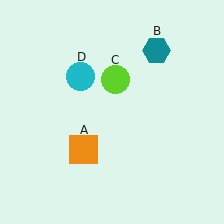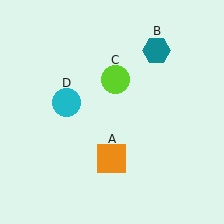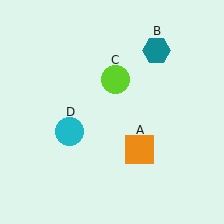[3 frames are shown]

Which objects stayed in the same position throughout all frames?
Teal hexagon (object B) and lime circle (object C) remained stationary.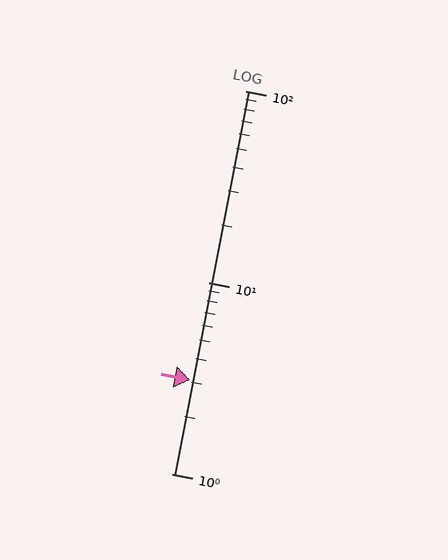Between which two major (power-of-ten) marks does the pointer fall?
The pointer is between 1 and 10.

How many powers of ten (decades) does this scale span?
The scale spans 2 decades, from 1 to 100.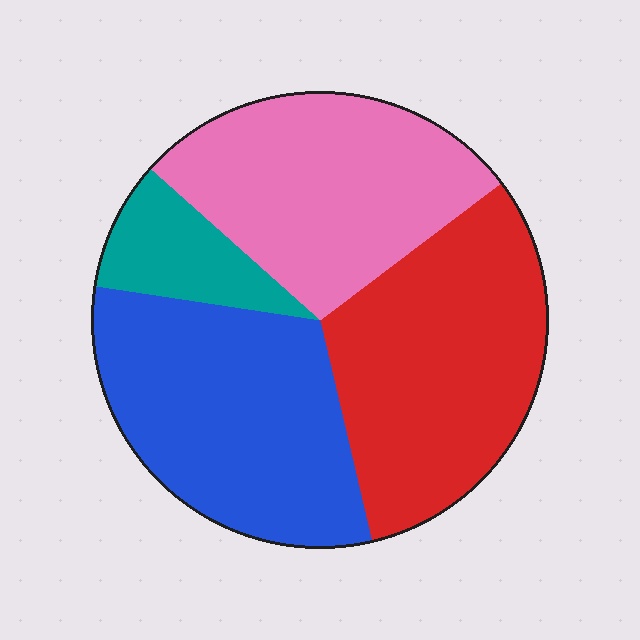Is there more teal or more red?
Red.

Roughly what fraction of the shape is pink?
Pink takes up about one quarter (1/4) of the shape.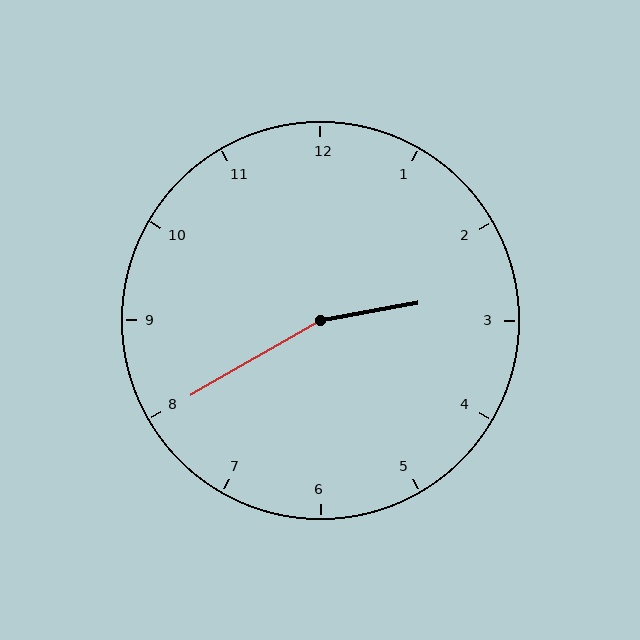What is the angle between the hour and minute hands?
Approximately 160 degrees.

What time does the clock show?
2:40.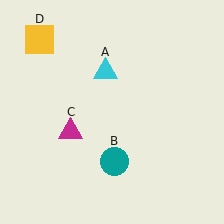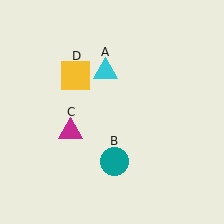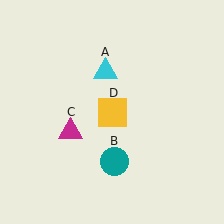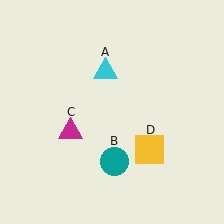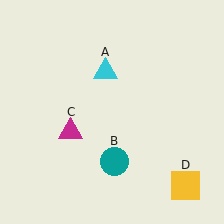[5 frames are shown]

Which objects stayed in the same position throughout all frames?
Cyan triangle (object A) and teal circle (object B) and magenta triangle (object C) remained stationary.